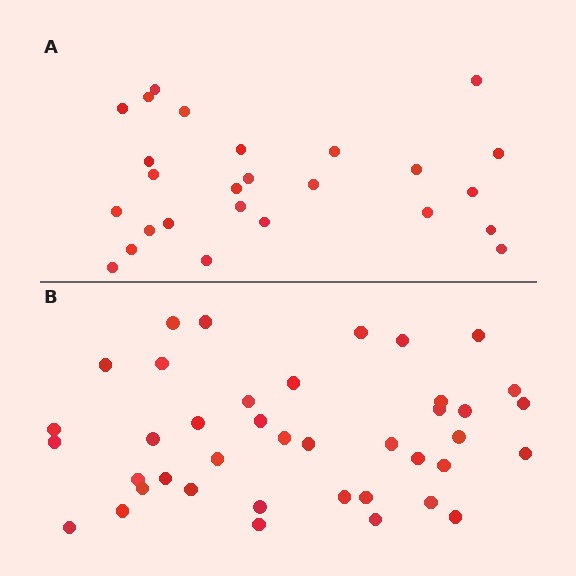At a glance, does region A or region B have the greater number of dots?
Region B (the bottom region) has more dots.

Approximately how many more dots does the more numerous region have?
Region B has approximately 15 more dots than region A.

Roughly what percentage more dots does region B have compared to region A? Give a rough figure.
About 55% more.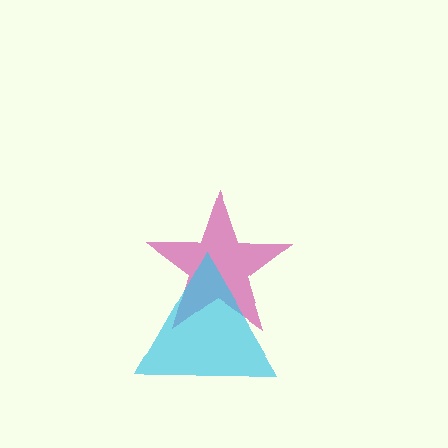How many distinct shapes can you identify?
There are 2 distinct shapes: a magenta star, a cyan triangle.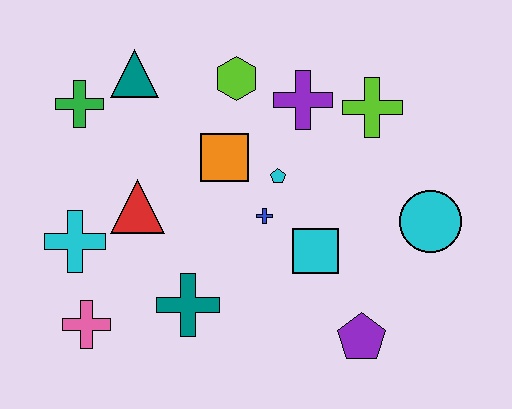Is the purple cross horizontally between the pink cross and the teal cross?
No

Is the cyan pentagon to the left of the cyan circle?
Yes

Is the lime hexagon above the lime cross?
Yes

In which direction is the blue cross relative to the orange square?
The blue cross is below the orange square.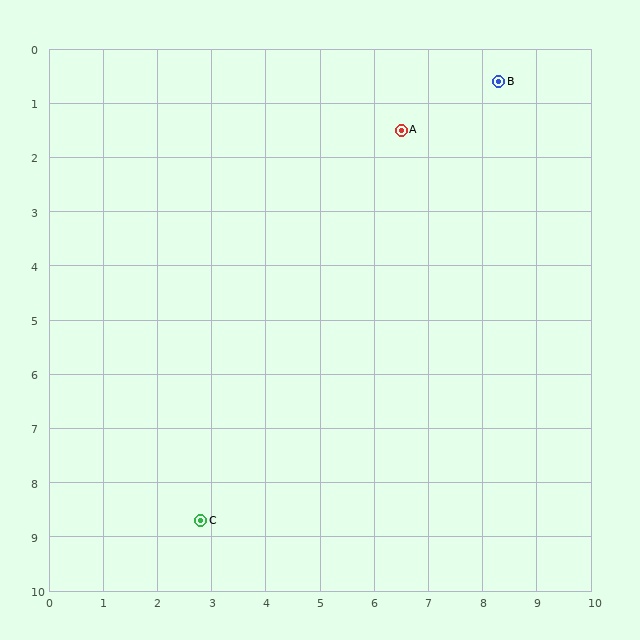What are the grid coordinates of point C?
Point C is at approximately (2.8, 8.7).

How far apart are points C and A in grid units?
Points C and A are about 8.1 grid units apart.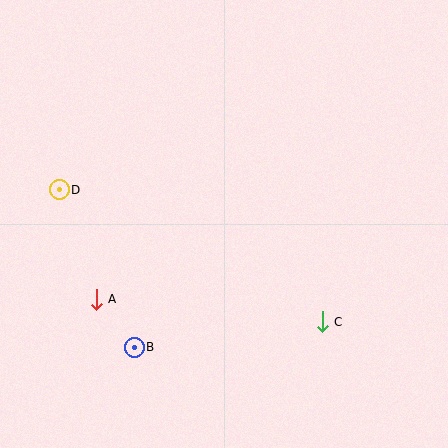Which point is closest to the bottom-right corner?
Point C is closest to the bottom-right corner.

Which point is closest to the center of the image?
Point C at (322, 322) is closest to the center.